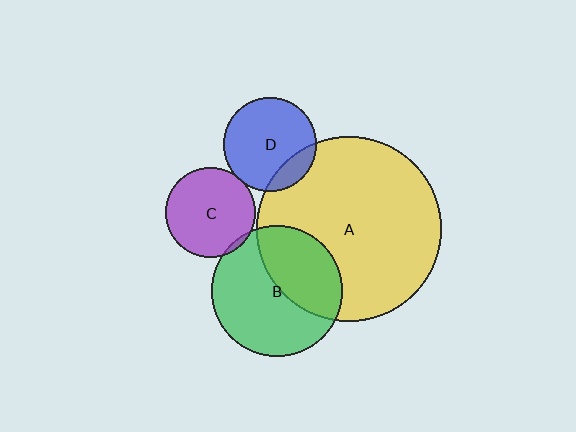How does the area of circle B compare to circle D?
Approximately 2.0 times.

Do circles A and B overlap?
Yes.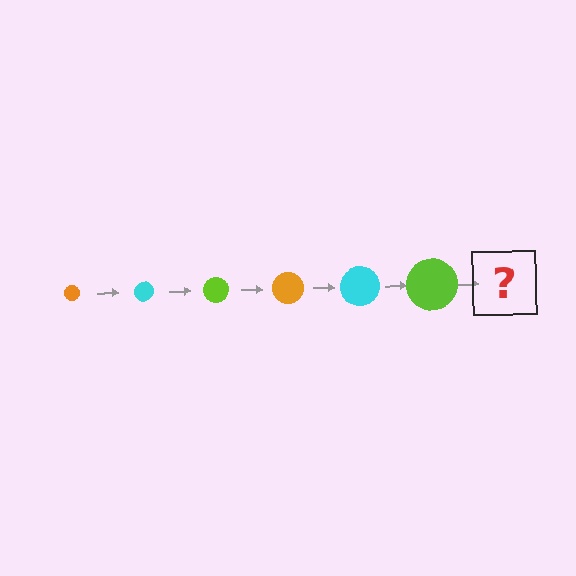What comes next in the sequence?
The next element should be an orange circle, larger than the previous one.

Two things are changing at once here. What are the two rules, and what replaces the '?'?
The two rules are that the circle grows larger each step and the color cycles through orange, cyan, and lime. The '?' should be an orange circle, larger than the previous one.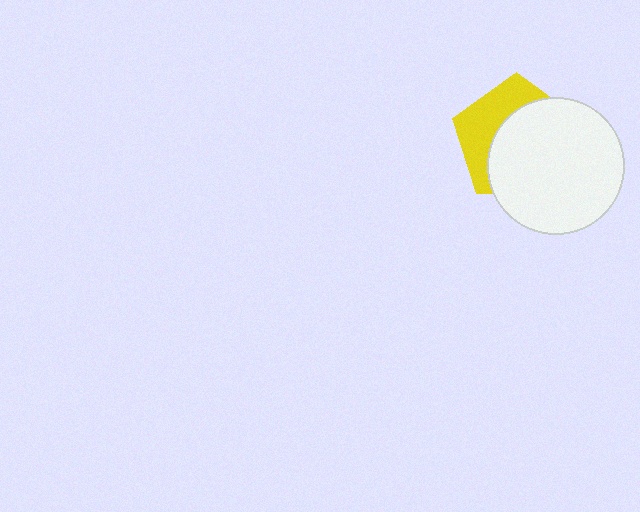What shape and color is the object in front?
The object in front is a white circle.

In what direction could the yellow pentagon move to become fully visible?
The yellow pentagon could move toward the upper-left. That would shift it out from behind the white circle entirely.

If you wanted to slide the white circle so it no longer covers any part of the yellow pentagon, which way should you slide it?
Slide it toward the lower-right — that is the most direct way to separate the two shapes.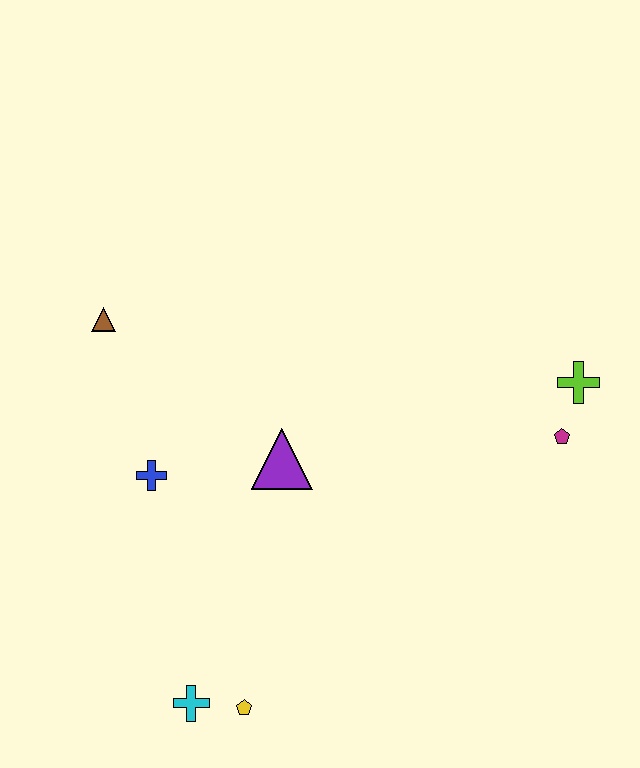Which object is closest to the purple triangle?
The blue cross is closest to the purple triangle.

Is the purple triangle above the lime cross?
No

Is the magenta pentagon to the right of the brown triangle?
Yes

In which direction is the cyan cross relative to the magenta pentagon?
The cyan cross is to the left of the magenta pentagon.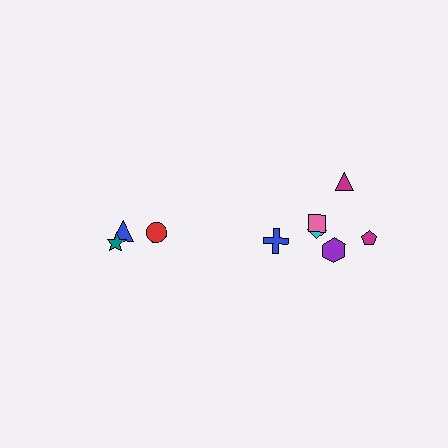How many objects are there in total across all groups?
There are 9 objects.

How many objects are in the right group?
There are 6 objects.